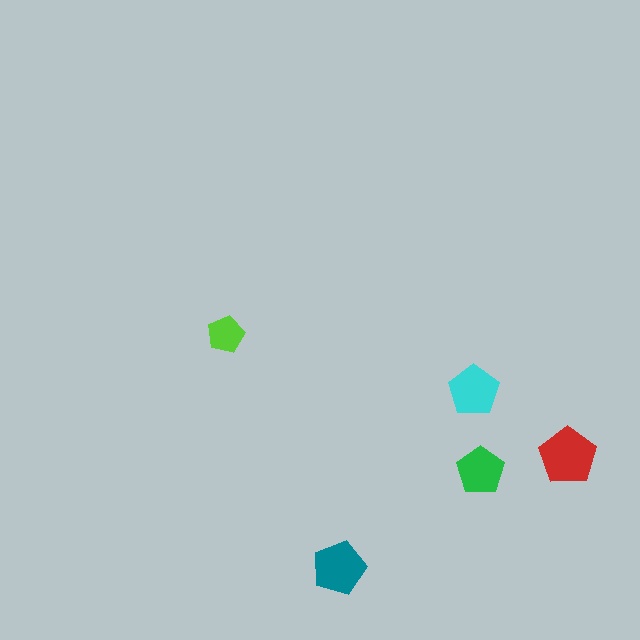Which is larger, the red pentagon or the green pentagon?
The red one.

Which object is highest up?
The lime pentagon is topmost.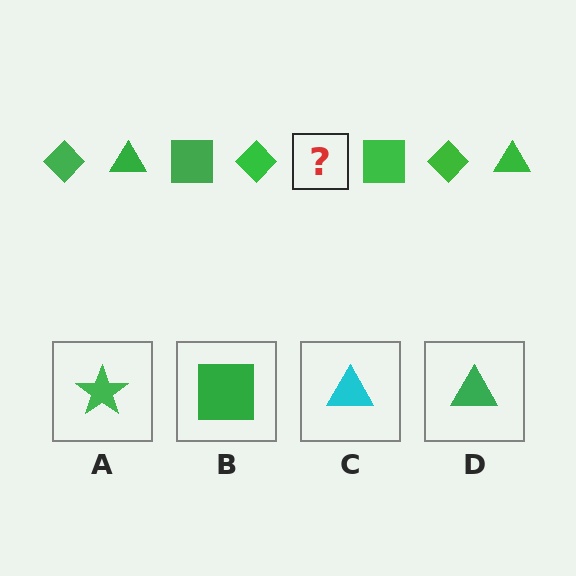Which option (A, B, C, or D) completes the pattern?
D.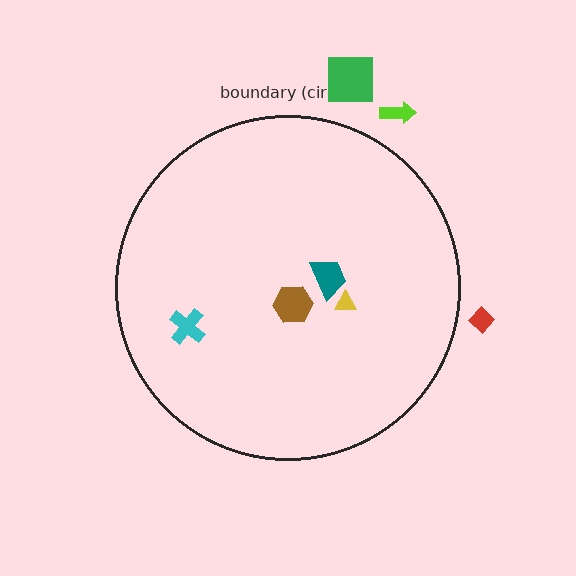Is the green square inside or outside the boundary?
Outside.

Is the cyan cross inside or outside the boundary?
Inside.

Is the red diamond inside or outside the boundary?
Outside.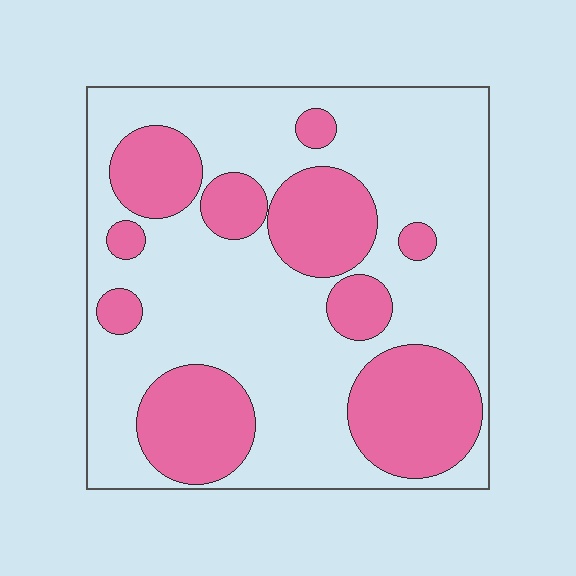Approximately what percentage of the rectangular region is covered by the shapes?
Approximately 35%.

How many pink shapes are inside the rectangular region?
10.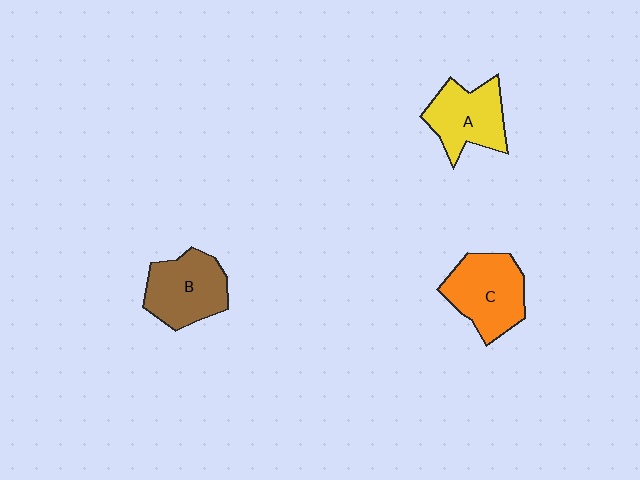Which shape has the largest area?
Shape C (orange).